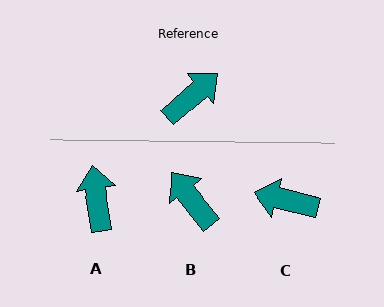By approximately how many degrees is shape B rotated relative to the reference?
Approximately 87 degrees counter-clockwise.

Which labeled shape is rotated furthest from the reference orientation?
C, about 125 degrees away.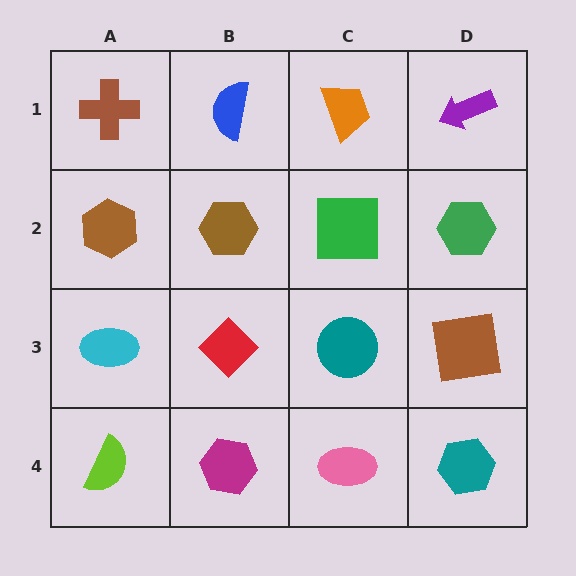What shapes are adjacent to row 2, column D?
A purple arrow (row 1, column D), a brown square (row 3, column D), a green square (row 2, column C).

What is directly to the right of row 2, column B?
A green square.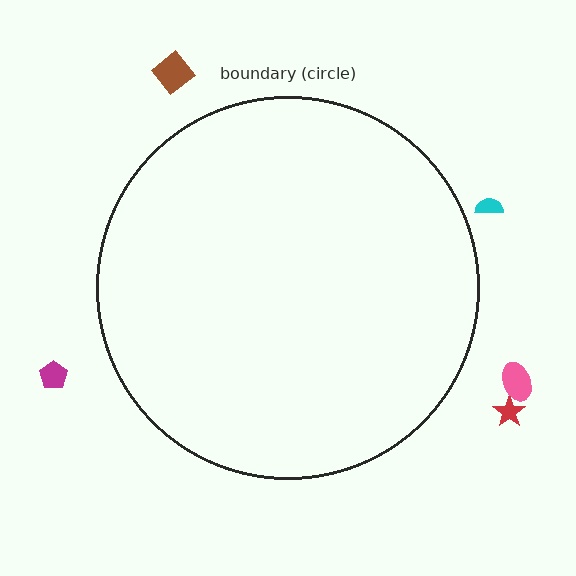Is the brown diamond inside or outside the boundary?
Outside.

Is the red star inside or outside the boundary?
Outside.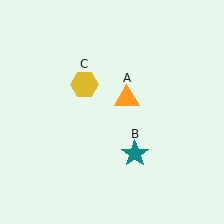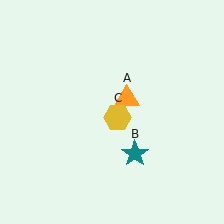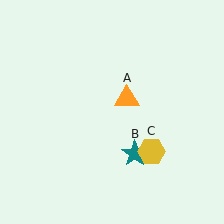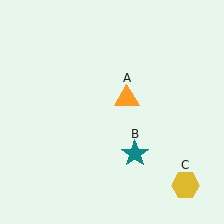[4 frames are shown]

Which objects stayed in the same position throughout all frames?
Orange triangle (object A) and teal star (object B) remained stationary.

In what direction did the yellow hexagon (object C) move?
The yellow hexagon (object C) moved down and to the right.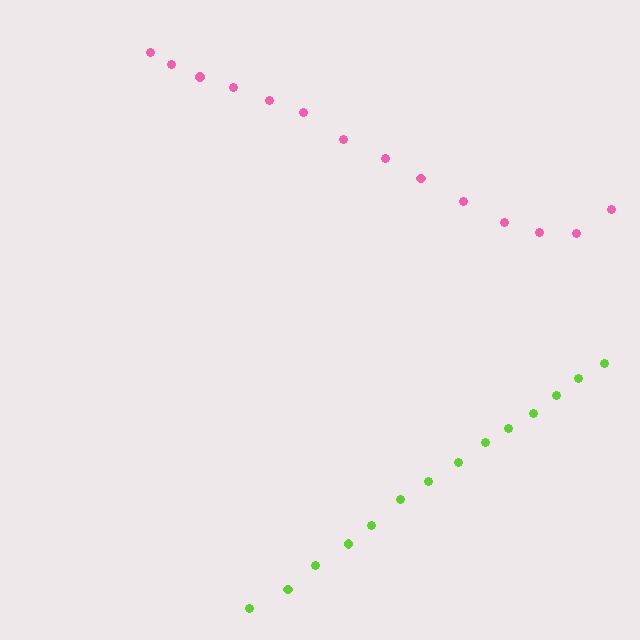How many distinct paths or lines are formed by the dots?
There are 2 distinct paths.